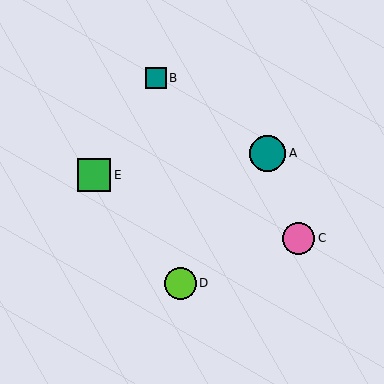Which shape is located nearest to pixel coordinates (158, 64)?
The teal square (labeled B) at (156, 78) is nearest to that location.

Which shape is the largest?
The teal circle (labeled A) is the largest.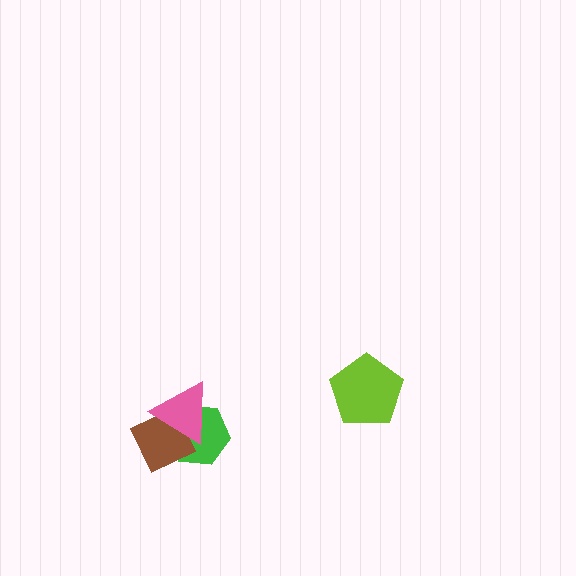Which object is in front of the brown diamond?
The pink triangle is in front of the brown diamond.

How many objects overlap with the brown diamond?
2 objects overlap with the brown diamond.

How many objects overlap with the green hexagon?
2 objects overlap with the green hexagon.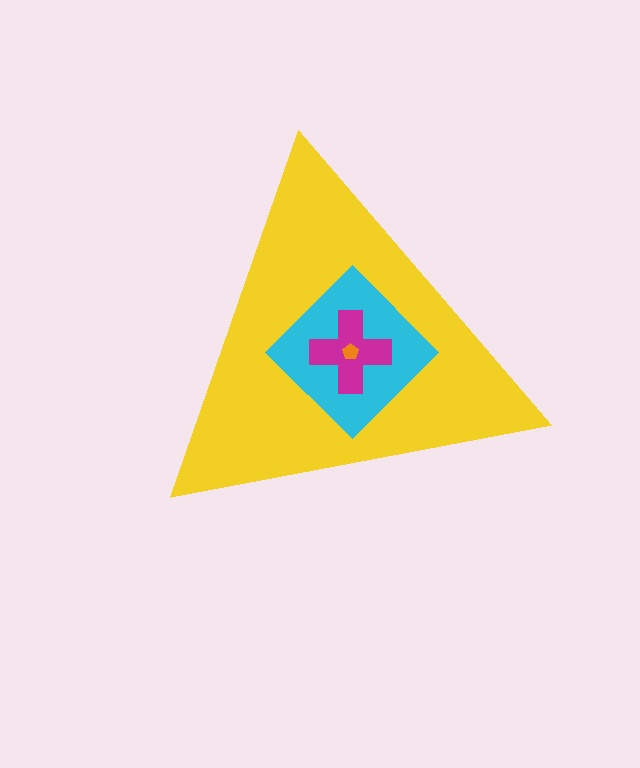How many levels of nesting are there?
4.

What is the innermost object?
The orange pentagon.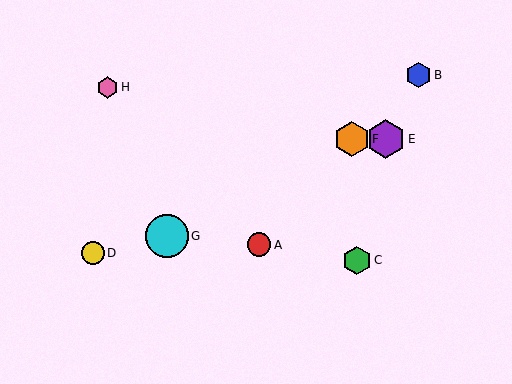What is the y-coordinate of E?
Object E is at y≈139.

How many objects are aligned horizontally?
2 objects (E, F) are aligned horizontally.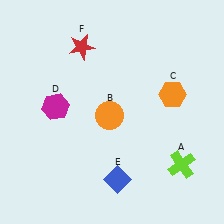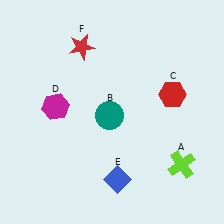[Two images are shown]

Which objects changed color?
B changed from orange to teal. C changed from orange to red.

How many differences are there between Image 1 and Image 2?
There are 2 differences between the two images.